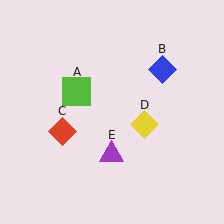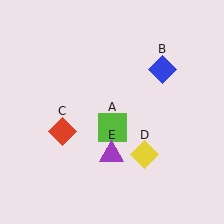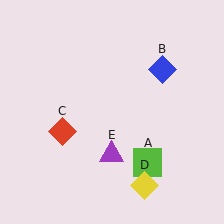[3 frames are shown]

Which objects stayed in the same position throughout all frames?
Blue diamond (object B) and red diamond (object C) and purple triangle (object E) remained stationary.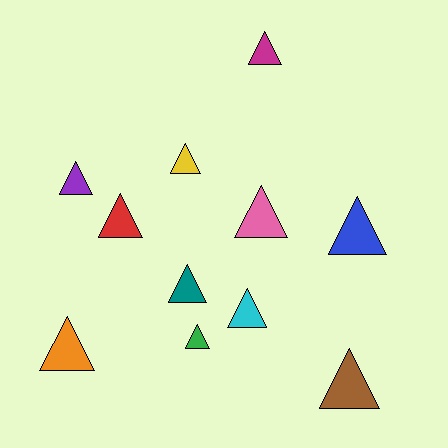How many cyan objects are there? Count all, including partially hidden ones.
There is 1 cyan object.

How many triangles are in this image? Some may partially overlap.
There are 11 triangles.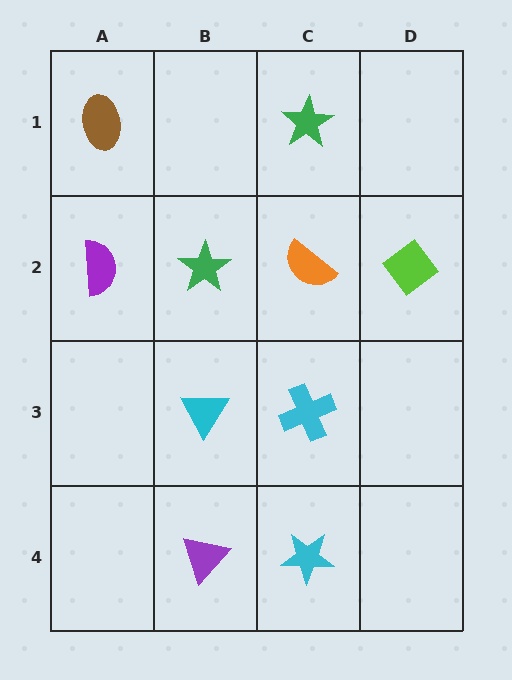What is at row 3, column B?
A cyan triangle.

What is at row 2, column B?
A green star.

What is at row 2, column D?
A lime diamond.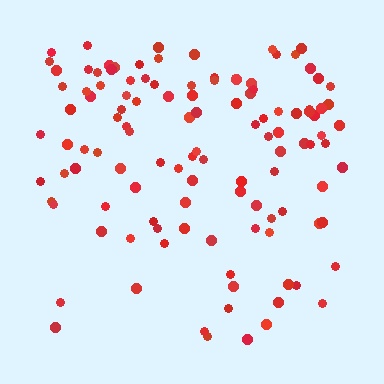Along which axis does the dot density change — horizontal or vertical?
Vertical.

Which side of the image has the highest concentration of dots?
The top.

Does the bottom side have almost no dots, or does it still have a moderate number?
Still a moderate number, just noticeably fewer than the top.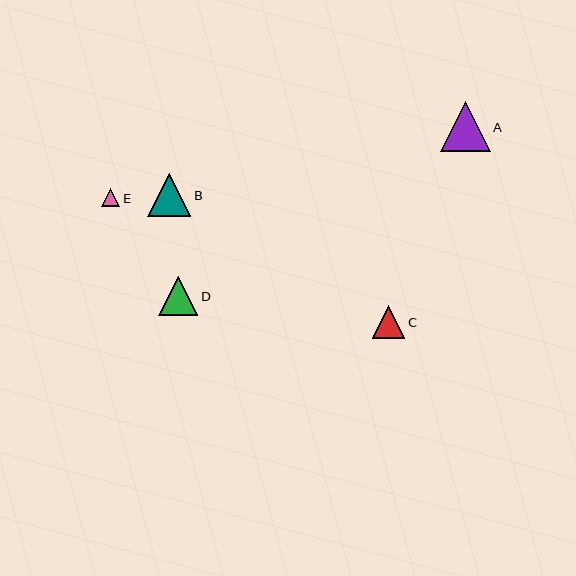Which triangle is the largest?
Triangle A is the largest with a size of approximately 50 pixels.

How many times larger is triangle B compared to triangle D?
Triangle B is approximately 1.1 times the size of triangle D.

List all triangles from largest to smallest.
From largest to smallest: A, B, D, C, E.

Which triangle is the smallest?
Triangle E is the smallest with a size of approximately 18 pixels.